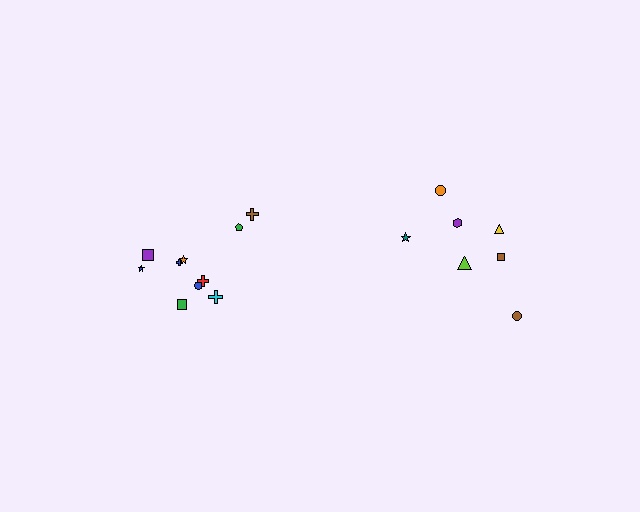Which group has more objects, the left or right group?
The left group.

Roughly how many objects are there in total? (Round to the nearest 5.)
Roughly 15 objects in total.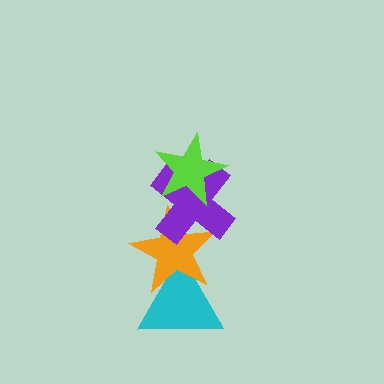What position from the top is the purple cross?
The purple cross is 2nd from the top.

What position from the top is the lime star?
The lime star is 1st from the top.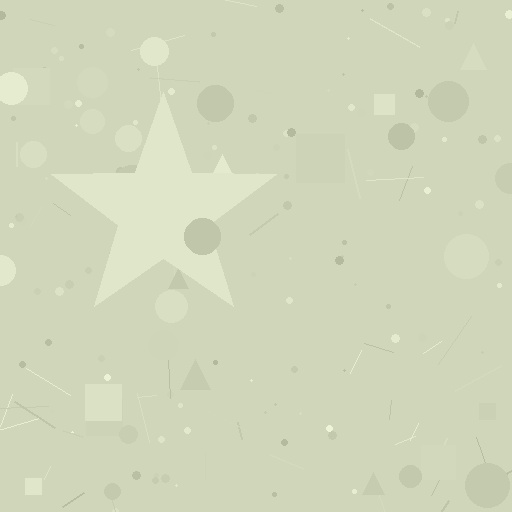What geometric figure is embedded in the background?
A star is embedded in the background.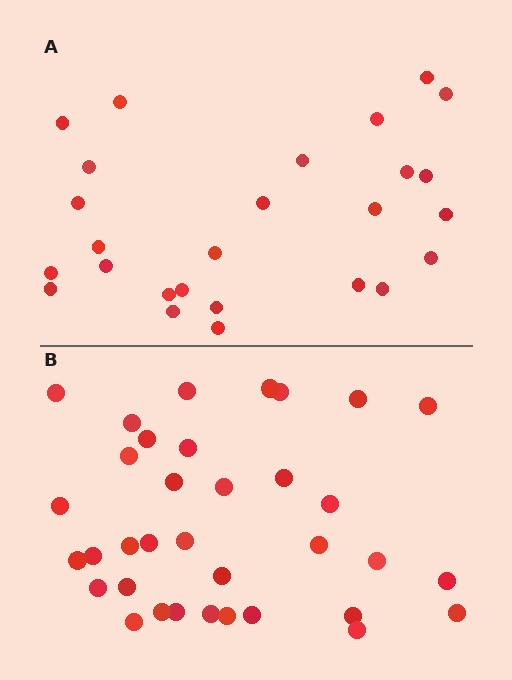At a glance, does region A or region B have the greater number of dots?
Region B (the bottom region) has more dots.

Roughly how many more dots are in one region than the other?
Region B has roughly 8 or so more dots than region A.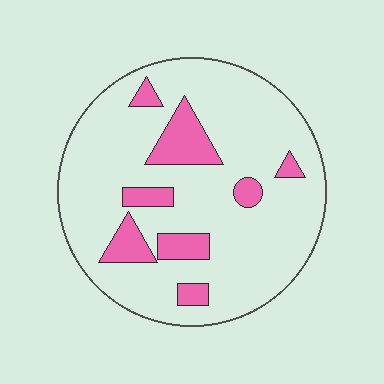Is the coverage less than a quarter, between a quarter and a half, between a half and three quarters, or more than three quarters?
Less than a quarter.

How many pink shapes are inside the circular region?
8.